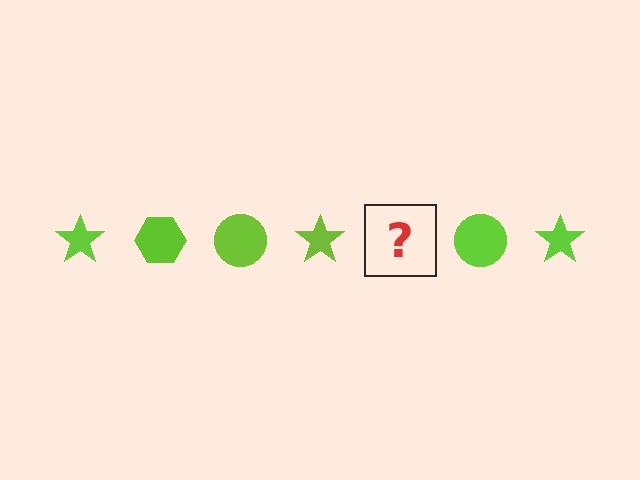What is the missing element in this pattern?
The missing element is a lime hexagon.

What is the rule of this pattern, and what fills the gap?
The rule is that the pattern cycles through star, hexagon, circle shapes in lime. The gap should be filled with a lime hexagon.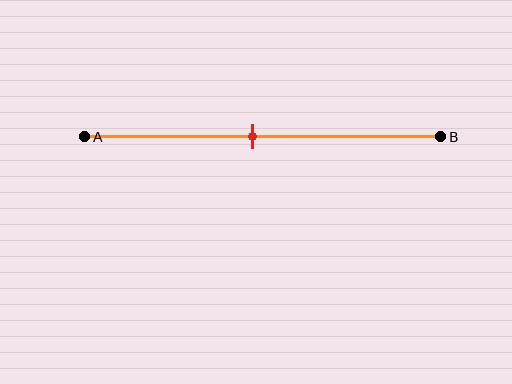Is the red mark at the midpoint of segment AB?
Yes, the mark is approximately at the midpoint.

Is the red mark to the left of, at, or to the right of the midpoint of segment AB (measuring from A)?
The red mark is approximately at the midpoint of segment AB.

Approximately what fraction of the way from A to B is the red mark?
The red mark is approximately 45% of the way from A to B.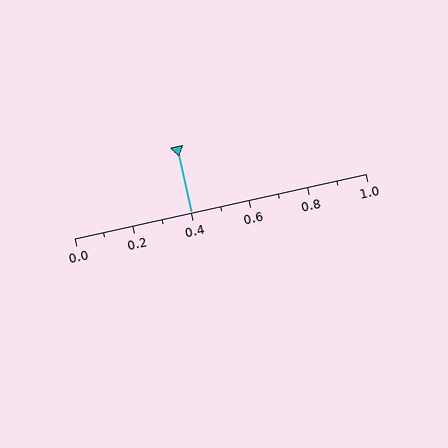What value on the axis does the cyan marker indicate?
The marker indicates approximately 0.4.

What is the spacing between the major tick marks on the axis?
The major ticks are spaced 0.2 apart.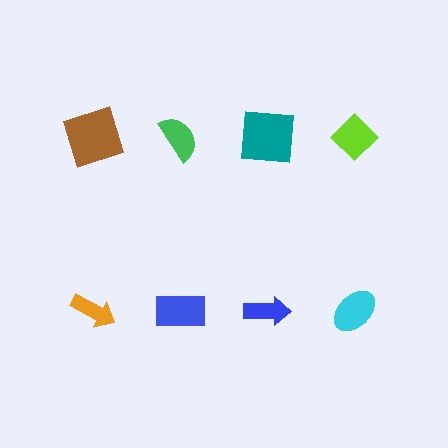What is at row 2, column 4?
A cyan ellipse.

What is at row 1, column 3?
A teal square.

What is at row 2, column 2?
A blue rectangle.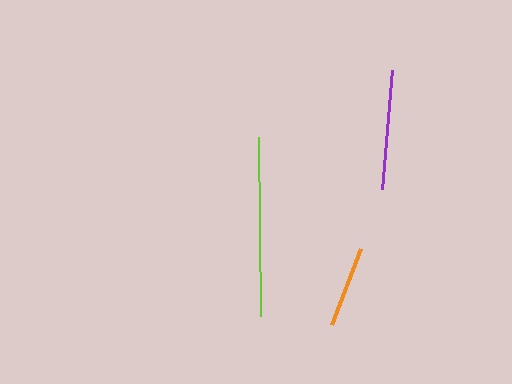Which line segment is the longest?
The lime line is the longest at approximately 179 pixels.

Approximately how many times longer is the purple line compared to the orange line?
The purple line is approximately 1.5 times the length of the orange line.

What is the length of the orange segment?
The orange segment is approximately 81 pixels long.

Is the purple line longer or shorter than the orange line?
The purple line is longer than the orange line.